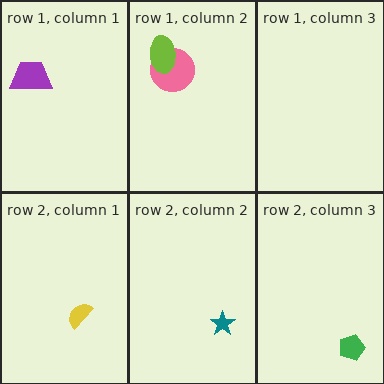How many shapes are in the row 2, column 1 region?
1.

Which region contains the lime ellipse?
The row 1, column 2 region.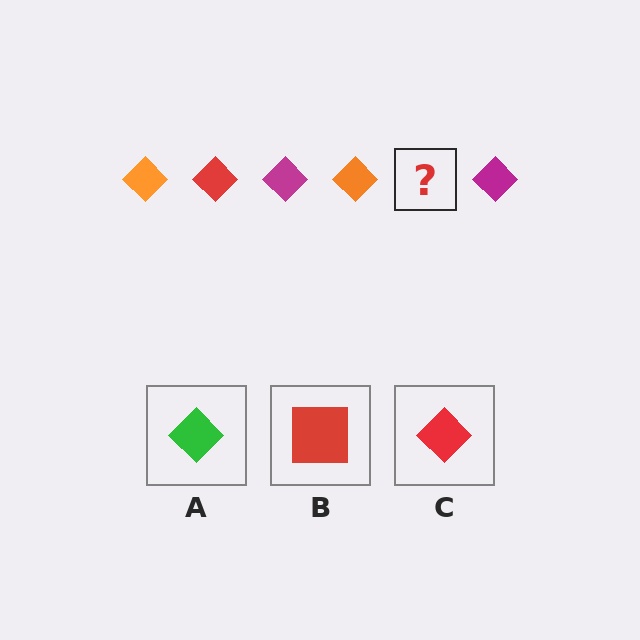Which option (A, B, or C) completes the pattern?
C.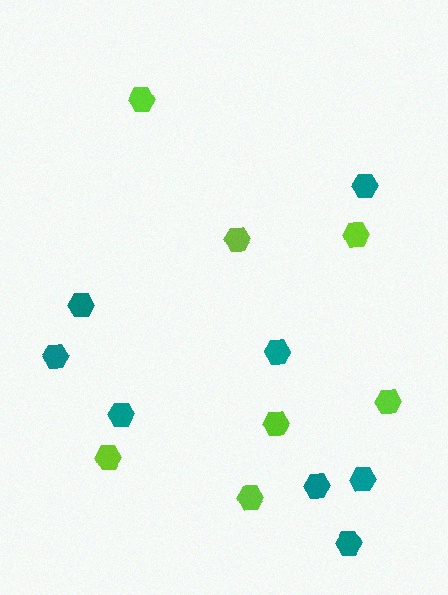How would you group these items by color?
There are 2 groups: one group of teal hexagons (8) and one group of lime hexagons (7).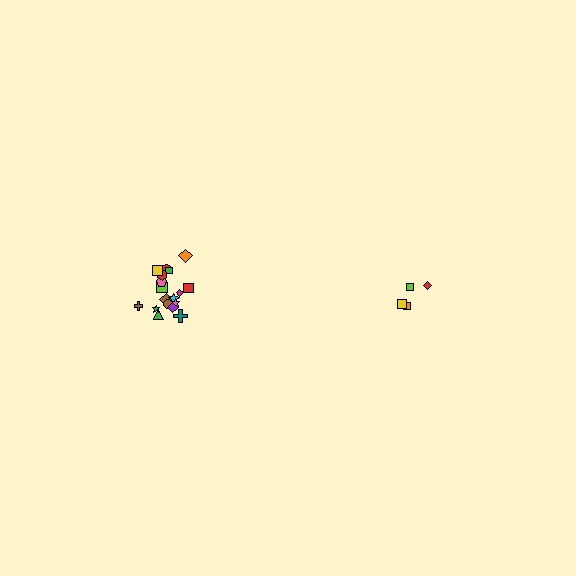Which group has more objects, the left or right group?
The left group.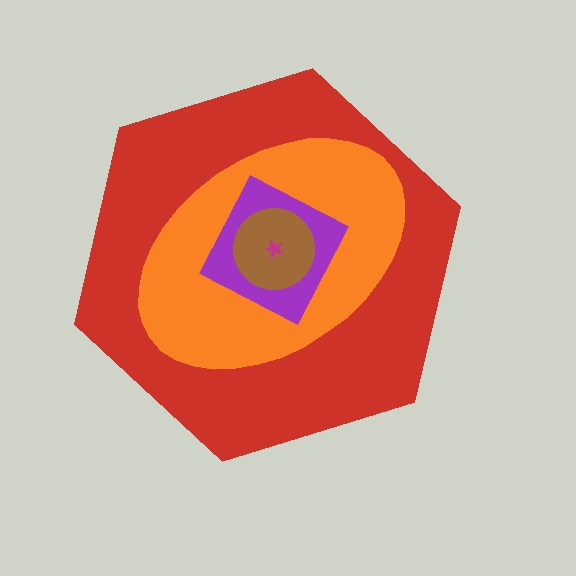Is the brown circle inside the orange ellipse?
Yes.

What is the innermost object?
The magenta star.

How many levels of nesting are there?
5.